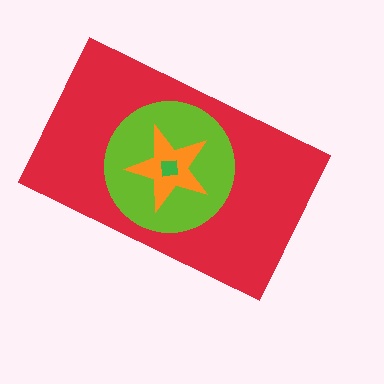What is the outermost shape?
The red rectangle.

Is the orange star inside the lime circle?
Yes.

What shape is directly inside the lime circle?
The orange star.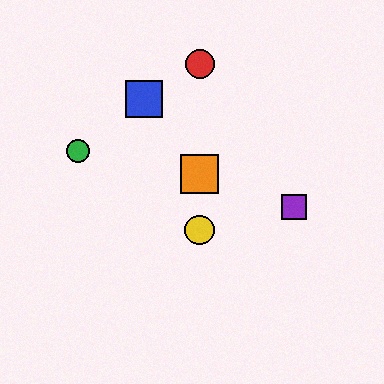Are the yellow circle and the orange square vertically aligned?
Yes, both are at x≈200.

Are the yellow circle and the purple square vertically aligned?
No, the yellow circle is at x≈200 and the purple square is at x≈294.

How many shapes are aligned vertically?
3 shapes (the red circle, the yellow circle, the orange square) are aligned vertically.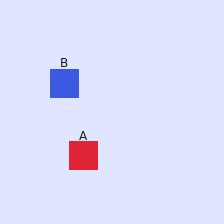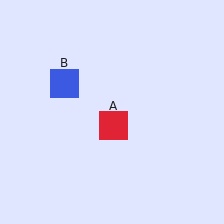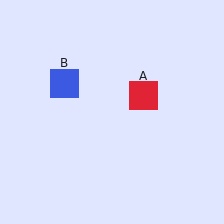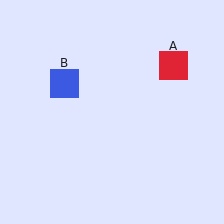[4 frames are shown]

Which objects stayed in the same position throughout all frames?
Blue square (object B) remained stationary.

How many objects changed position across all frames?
1 object changed position: red square (object A).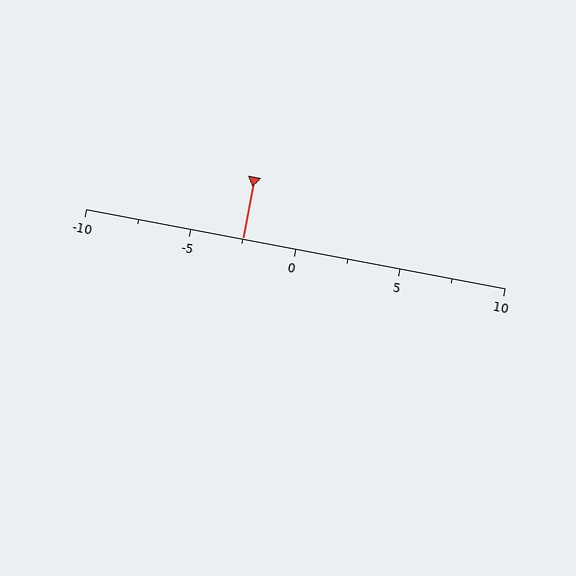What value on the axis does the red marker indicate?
The marker indicates approximately -2.5.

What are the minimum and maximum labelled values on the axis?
The axis runs from -10 to 10.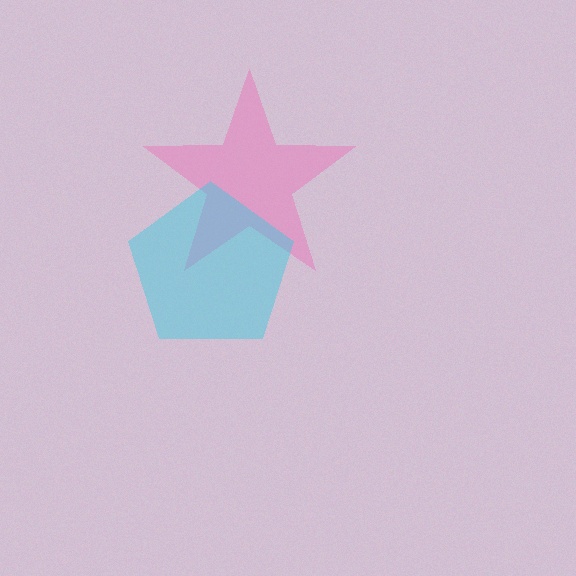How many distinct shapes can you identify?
There are 2 distinct shapes: a pink star, a cyan pentagon.